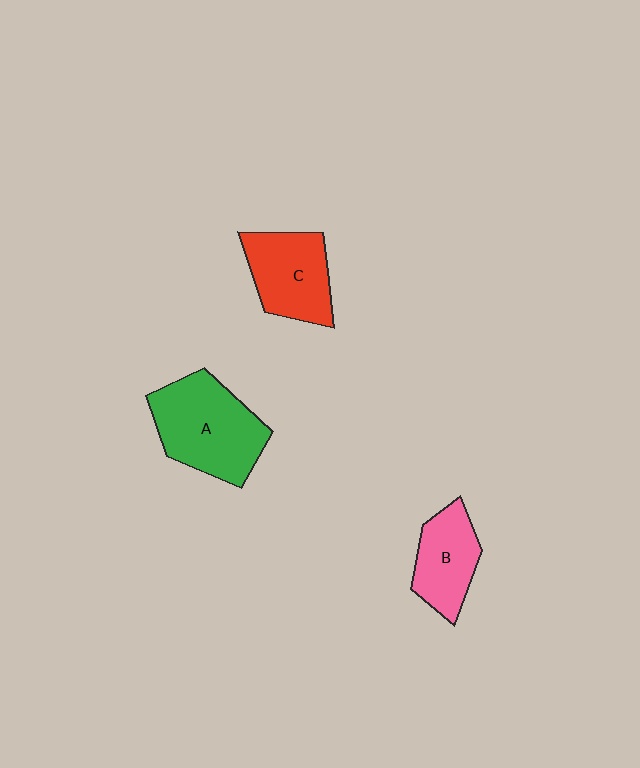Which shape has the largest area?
Shape A (green).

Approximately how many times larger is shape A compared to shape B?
Approximately 1.6 times.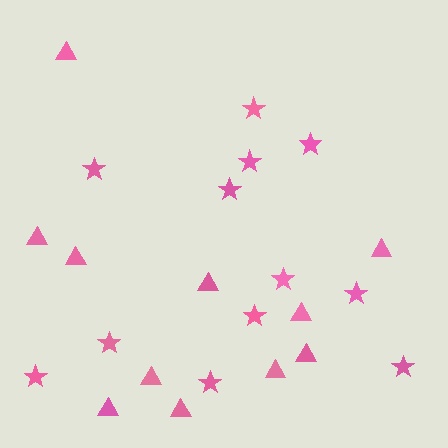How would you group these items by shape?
There are 2 groups: one group of stars (12) and one group of triangles (11).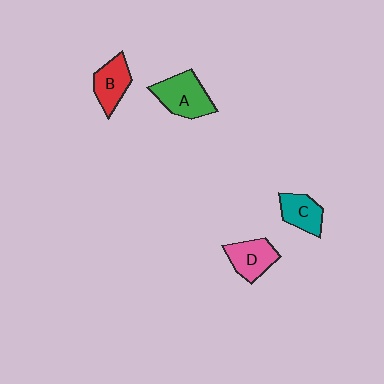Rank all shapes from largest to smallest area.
From largest to smallest: A (green), D (pink), B (red), C (teal).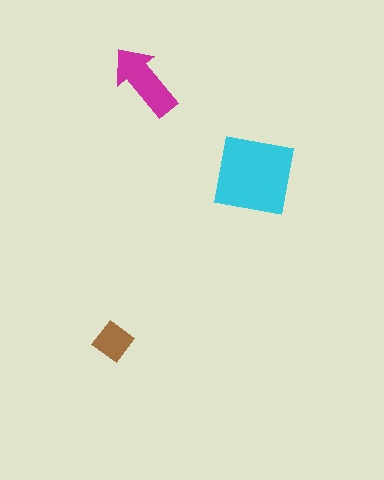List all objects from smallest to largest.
The brown diamond, the magenta arrow, the cyan square.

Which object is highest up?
The magenta arrow is topmost.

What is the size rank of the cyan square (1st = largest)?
1st.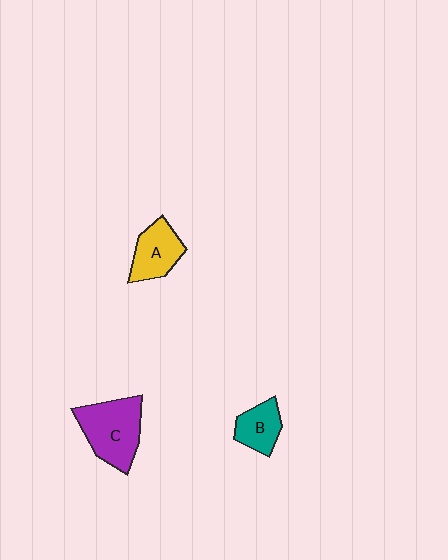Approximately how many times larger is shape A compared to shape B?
Approximately 1.2 times.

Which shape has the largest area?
Shape C (purple).